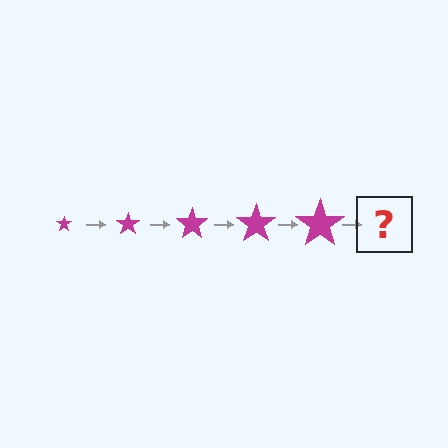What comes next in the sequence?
The next element should be a magenta star, larger than the previous one.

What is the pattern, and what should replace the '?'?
The pattern is that the star gets progressively larger each step. The '?' should be a magenta star, larger than the previous one.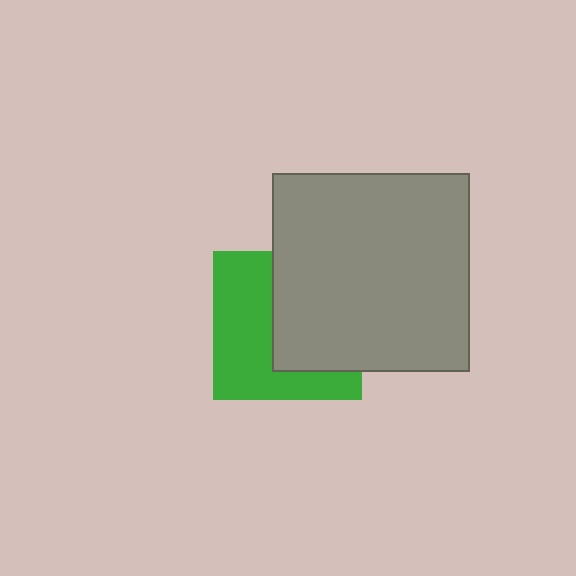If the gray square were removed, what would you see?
You would see the complete green square.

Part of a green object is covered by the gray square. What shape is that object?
It is a square.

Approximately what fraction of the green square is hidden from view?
Roughly 49% of the green square is hidden behind the gray square.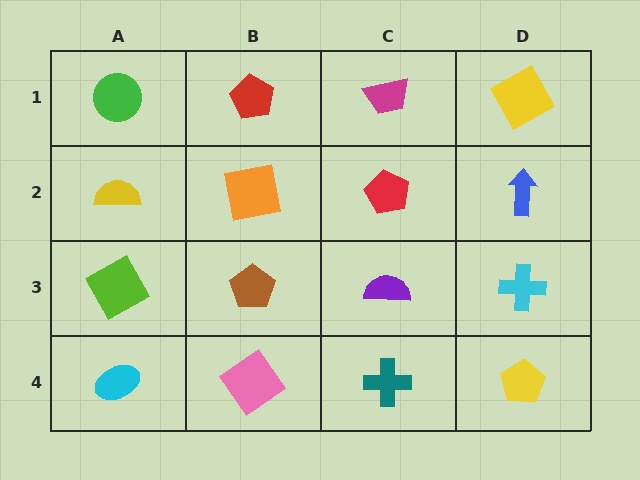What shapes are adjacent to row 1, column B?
An orange square (row 2, column B), a green circle (row 1, column A), a magenta trapezoid (row 1, column C).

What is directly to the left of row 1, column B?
A green circle.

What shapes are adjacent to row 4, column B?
A brown pentagon (row 3, column B), a cyan ellipse (row 4, column A), a teal cross (row 4, column C).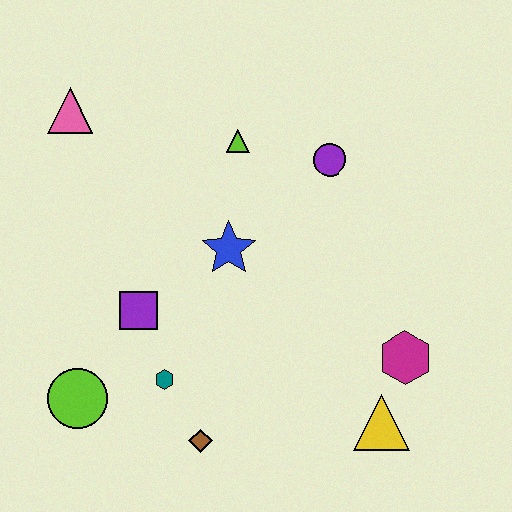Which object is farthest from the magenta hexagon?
The pink triangle is farthest from the magenta hexagon.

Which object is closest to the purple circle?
The lime triangle is closest to the purple circle.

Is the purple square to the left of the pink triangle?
No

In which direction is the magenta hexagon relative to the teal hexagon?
The magenta hexagon is to the right of the teal hexagon.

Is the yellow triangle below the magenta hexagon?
Yes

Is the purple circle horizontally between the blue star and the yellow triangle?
Yes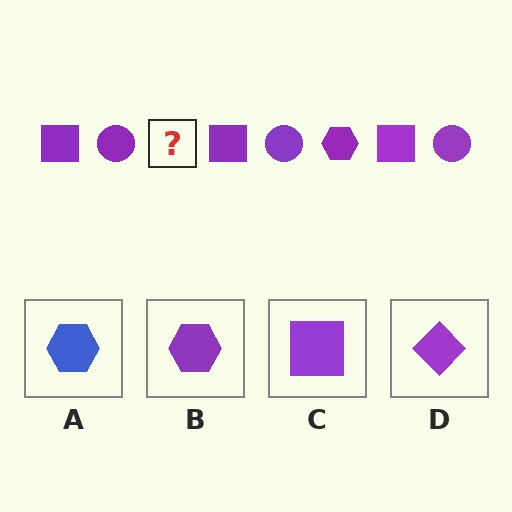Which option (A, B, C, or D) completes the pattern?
B.